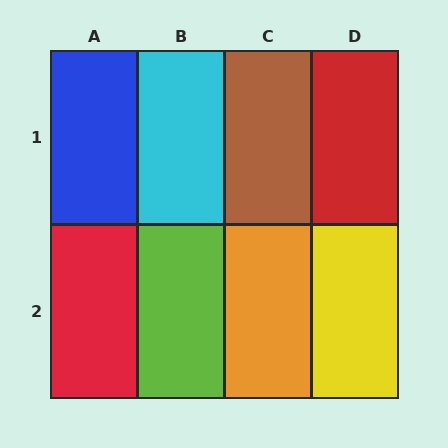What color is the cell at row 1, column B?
Cyan.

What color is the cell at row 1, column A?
Blue.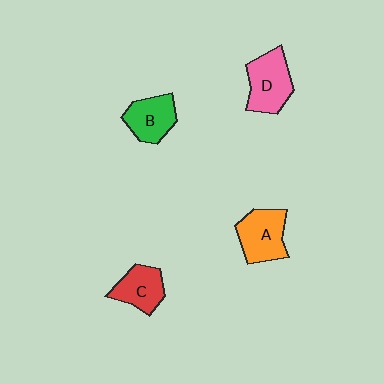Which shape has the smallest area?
Shape C (red).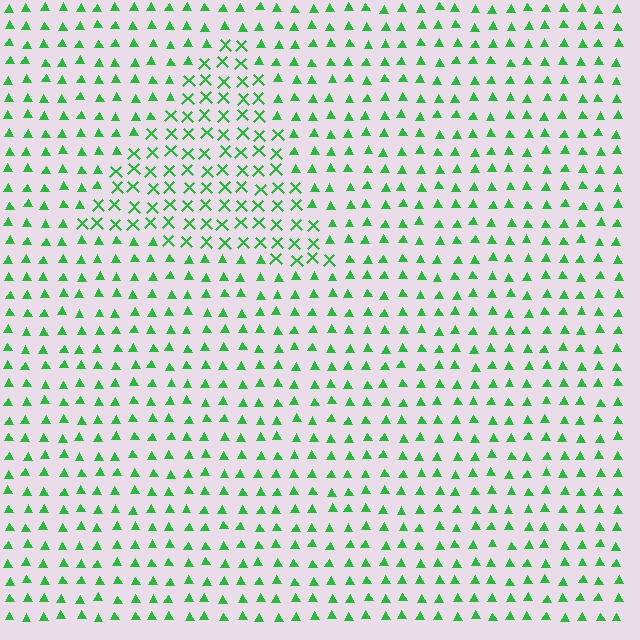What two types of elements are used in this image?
The image uses X marks inside the triangle region and triangles outside it.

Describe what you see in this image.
The image is filled with small green elements arranged in a uniform grid. A triangle-shaped region contains X marks, while the surrounding area contains triangles. The boundary is defined purely by the change in element shape.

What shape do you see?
I see a triangle.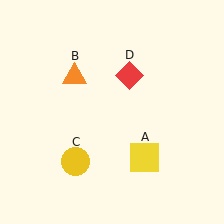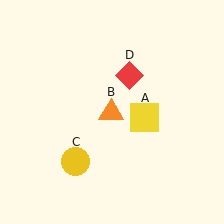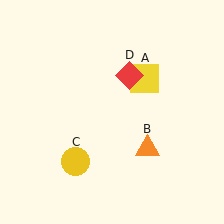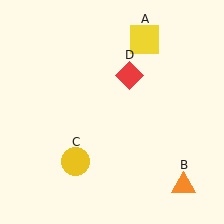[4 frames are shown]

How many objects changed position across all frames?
2 objects changed position: yellow square (object A), orange triangle (object B).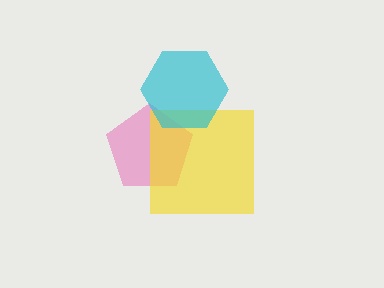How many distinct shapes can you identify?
There are 3 distinct shapes: a pink pentagon, a yellow square, a cyan hexagon.